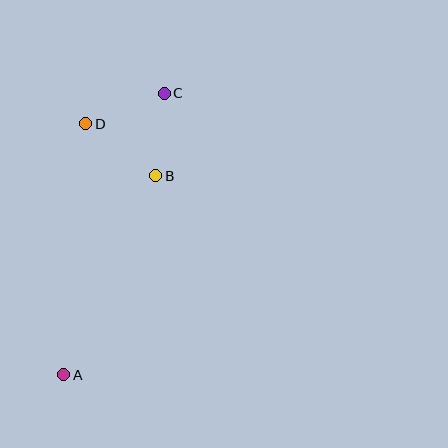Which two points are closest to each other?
Points B and C are closest to each other.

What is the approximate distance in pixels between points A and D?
The distance between A and D is approximately 252 pixels.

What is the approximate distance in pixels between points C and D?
The distance between C and D is approximately 84 pixels.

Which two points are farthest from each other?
Points A and C are farthest from each other.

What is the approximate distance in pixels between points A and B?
The distance between A and B is approximately 219 pixels.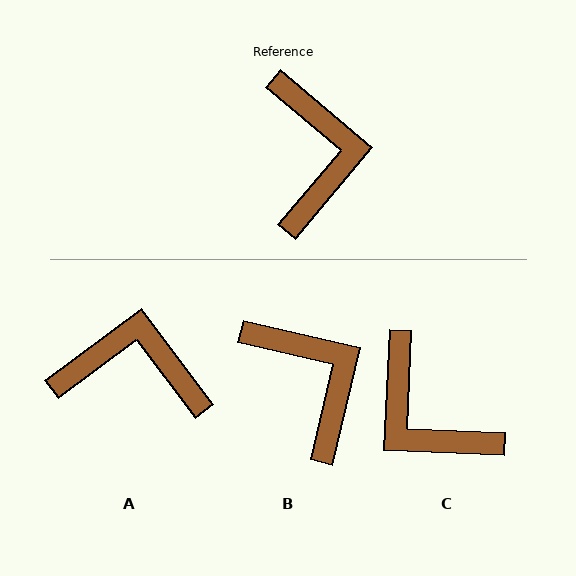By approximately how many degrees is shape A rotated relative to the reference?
Approximately 77 degrees counter-clockwise.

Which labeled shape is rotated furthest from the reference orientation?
C, about 142 degrees away.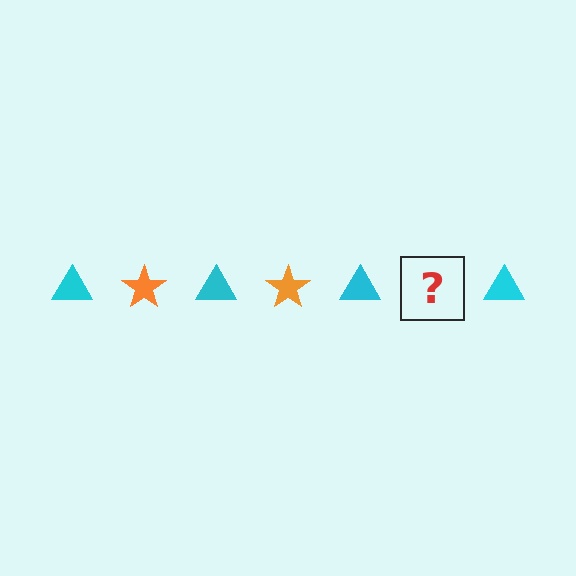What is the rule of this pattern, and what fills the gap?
The rule is that the pattern alternates between cyan triangle and orange star. The gap should be filled with an orange star.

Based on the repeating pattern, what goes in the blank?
The blank should be an orange star.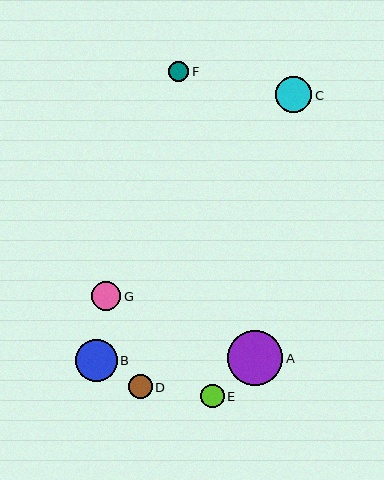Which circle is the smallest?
Circle F is the smallest with a size of approximately 20 pixels.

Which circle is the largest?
Circle A is the largest with a size of approximately 55 pixels.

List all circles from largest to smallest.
From largest to smallest: A, B, C, G, D, E, F.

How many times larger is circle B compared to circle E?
Circle B is approximately 1.8 times the size of circle E.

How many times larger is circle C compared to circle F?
Circle C is approximately 1.8 times the size of circle F.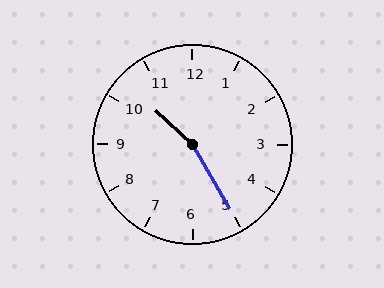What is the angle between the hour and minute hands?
Approximately 162 degrees.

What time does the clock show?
10:25.